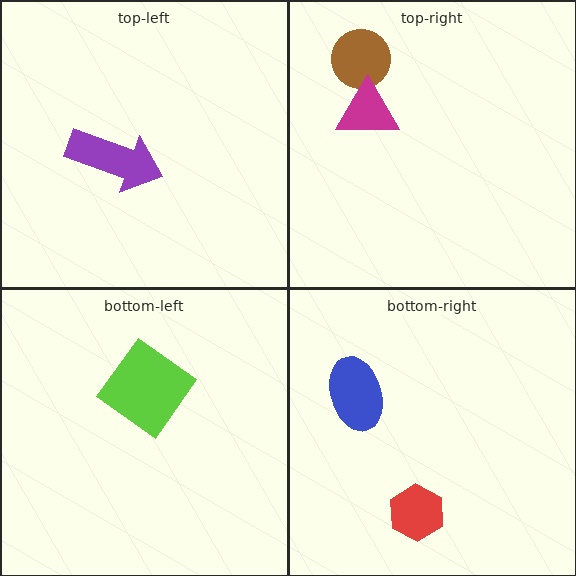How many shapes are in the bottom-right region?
2.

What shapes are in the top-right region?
The brown circle, the magenta triangle.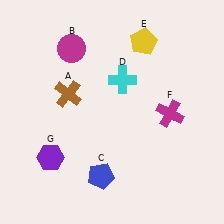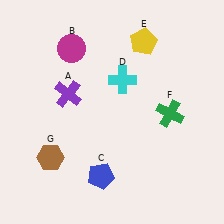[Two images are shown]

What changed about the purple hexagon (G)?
In Image 1, G is purple. In Image 2, it changed to brown.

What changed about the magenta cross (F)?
In Image 1, F is magenta. In Image 2, it changed to green.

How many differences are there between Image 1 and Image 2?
There are 3 differences between the two images.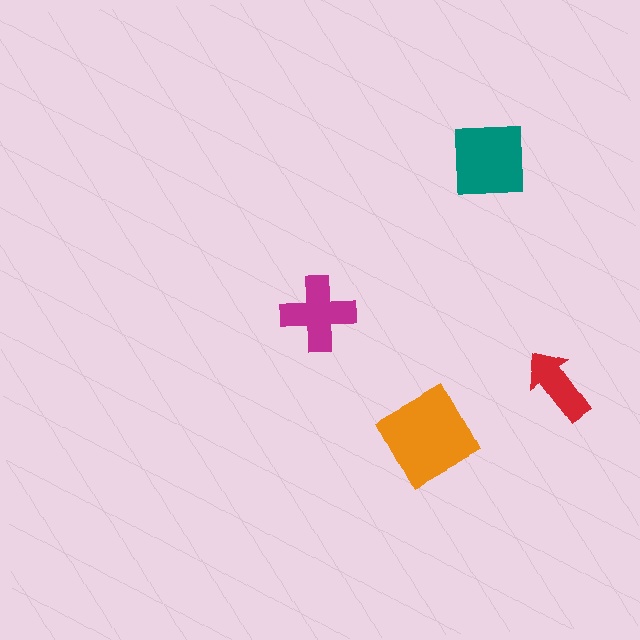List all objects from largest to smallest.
The orange diamond, the teal square, the magenta cross, the red arrow.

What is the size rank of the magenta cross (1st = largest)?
3rd.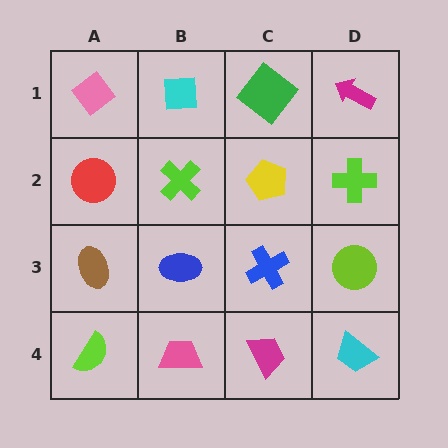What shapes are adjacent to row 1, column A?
A red circle (row 2, column A), a cyan square (row 1, column B).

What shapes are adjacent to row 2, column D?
A magenta arrow (row 1, column D), a lime circle (row 3, column D), a yellow pentagon (row 2, column C).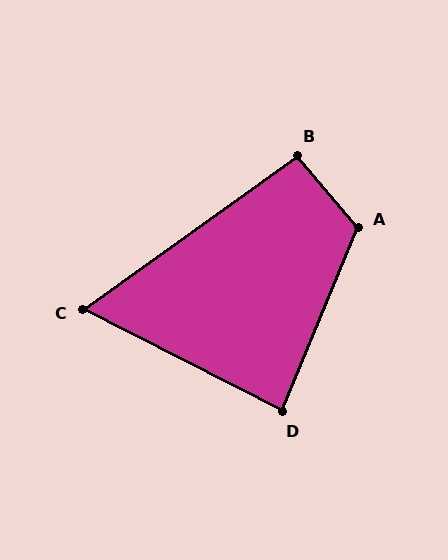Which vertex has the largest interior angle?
A, at approximately 117 degrees.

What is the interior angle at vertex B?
Approximately 95 degrees (approximately right).